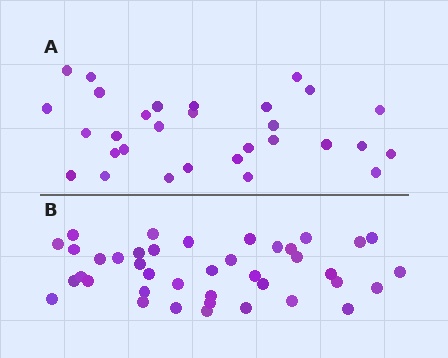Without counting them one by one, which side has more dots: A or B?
Region B (the bottom region) has more dots.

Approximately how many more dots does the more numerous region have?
Region B has roughly 10 or so more dots than region A.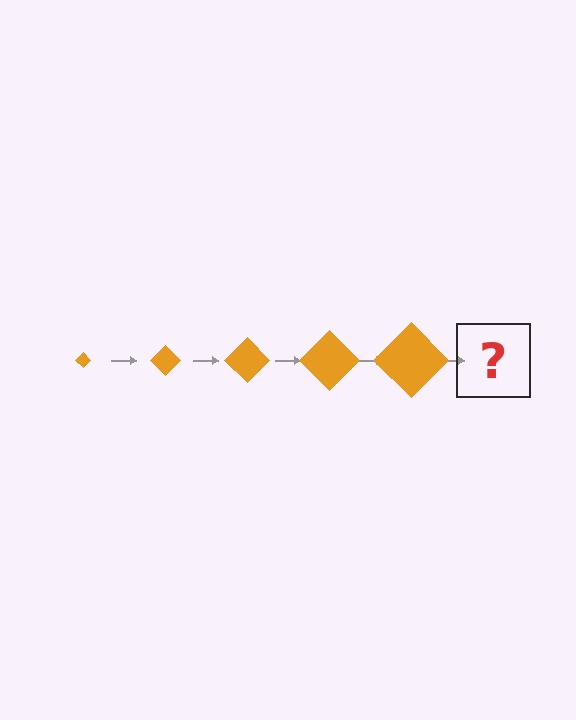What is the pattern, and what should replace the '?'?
The pattern is that the diamond gets progressively larger each step. The '?' should be an orange diamond, larger than the previous one.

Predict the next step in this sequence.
The next step is an orange diamond, larger than the previous one.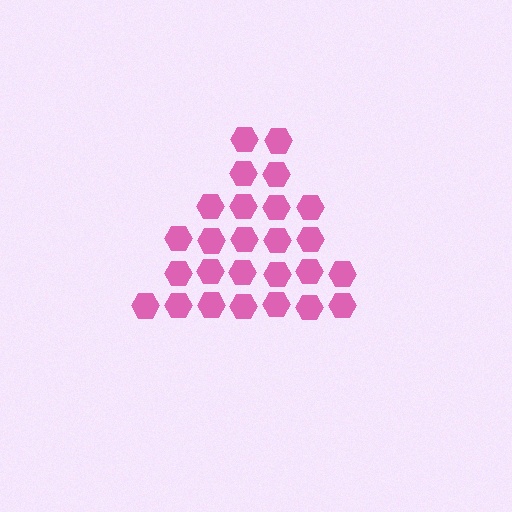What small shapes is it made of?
It is made of small hexagons.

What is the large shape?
The large shape is a triangle.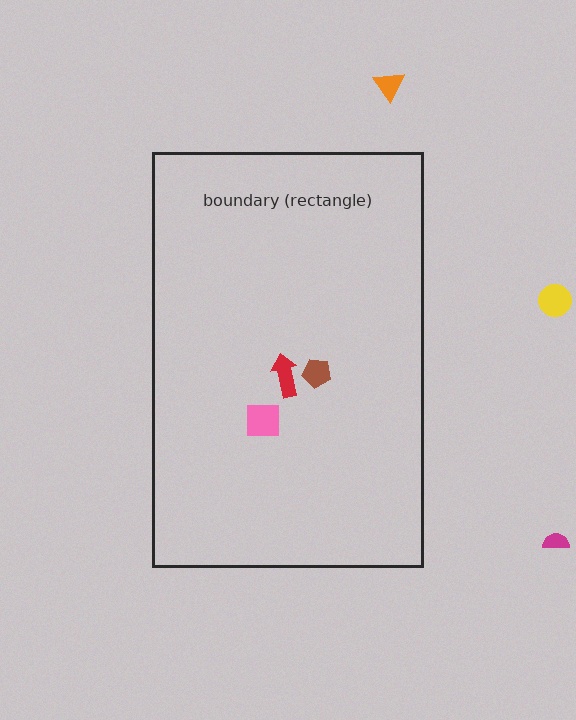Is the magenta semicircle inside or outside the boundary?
Outside.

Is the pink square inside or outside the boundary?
Inside.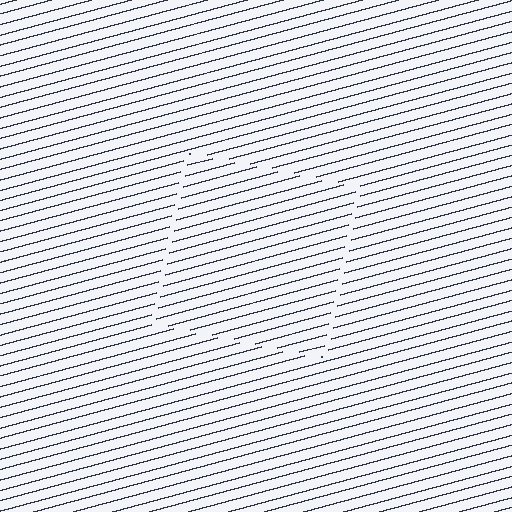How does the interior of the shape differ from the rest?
The interior of the shape contains the same grating, shifted by half a period — the contour is defined by the phase discontinuity where line-ends from the inner and outer gratings abut.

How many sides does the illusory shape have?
4 sides — the line-ends trace a square.